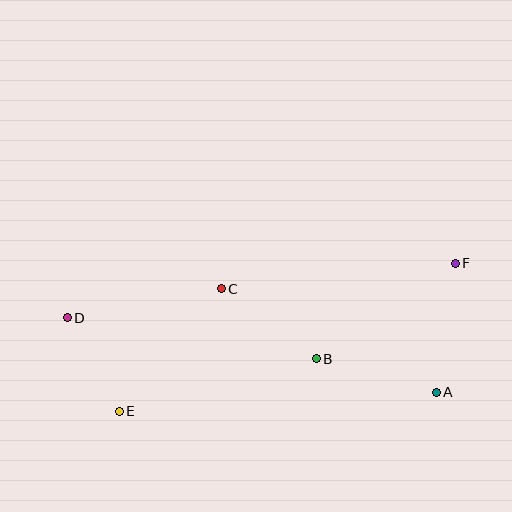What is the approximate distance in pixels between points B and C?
The distance between B and C is approximately 118 pixels.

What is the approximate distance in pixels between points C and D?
The distance between C and D is approximately 157 pixels.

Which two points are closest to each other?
Points D and E are closest to each other.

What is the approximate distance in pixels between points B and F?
The distance between B and F is approximately 169 pixels.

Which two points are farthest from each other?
Points D and F are farthest from each other.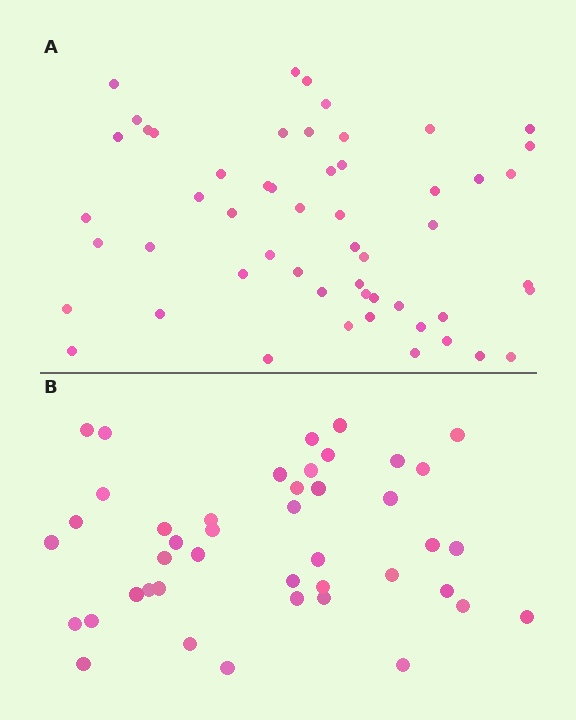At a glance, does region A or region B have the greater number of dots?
Region A (the top region) has more dots.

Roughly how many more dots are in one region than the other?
Region A has roughly 12 or so more dots than region B.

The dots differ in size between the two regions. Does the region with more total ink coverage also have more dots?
No. Region B has more total ink coverage because its dots are larger, but region A actually contains more individual dots. Total area can be misleading — the number of items is what matters here.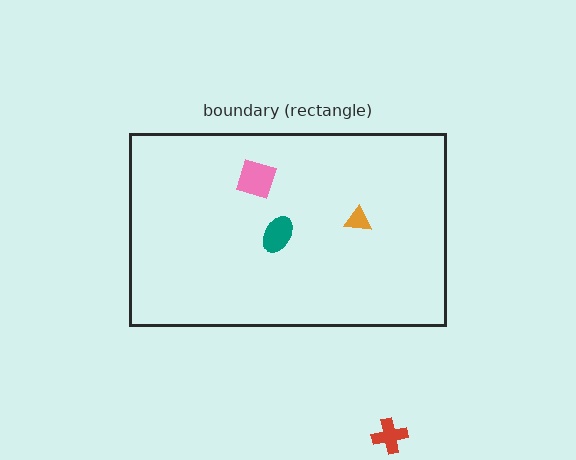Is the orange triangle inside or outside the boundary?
Inside.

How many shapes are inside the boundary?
3 inside, 1 outside.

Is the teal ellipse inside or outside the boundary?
Inside.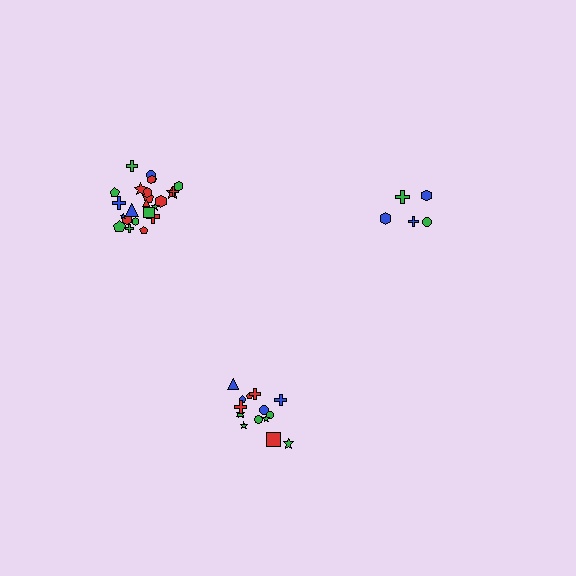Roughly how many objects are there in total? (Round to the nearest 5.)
Roughly 45 objects in total.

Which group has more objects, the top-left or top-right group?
The top-left group.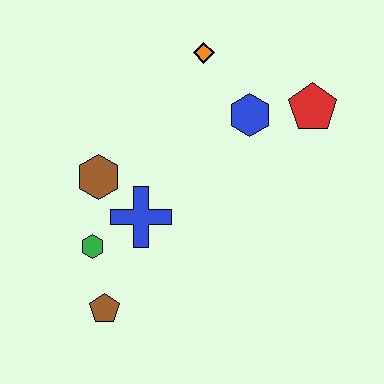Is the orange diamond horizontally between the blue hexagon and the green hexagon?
Yes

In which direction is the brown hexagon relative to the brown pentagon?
The brown hexagon is above the brown pentagon.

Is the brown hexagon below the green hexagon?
No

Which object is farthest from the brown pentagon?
The red pentagon is farthest from the brown pentagon.